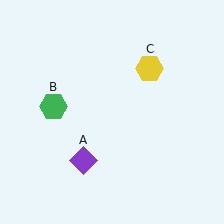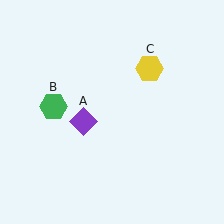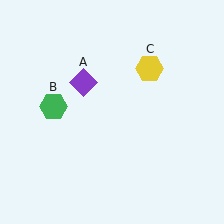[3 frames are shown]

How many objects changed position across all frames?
1 object changed position: purple diamond (object A).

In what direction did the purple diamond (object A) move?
The purple diamond (object A) moved up.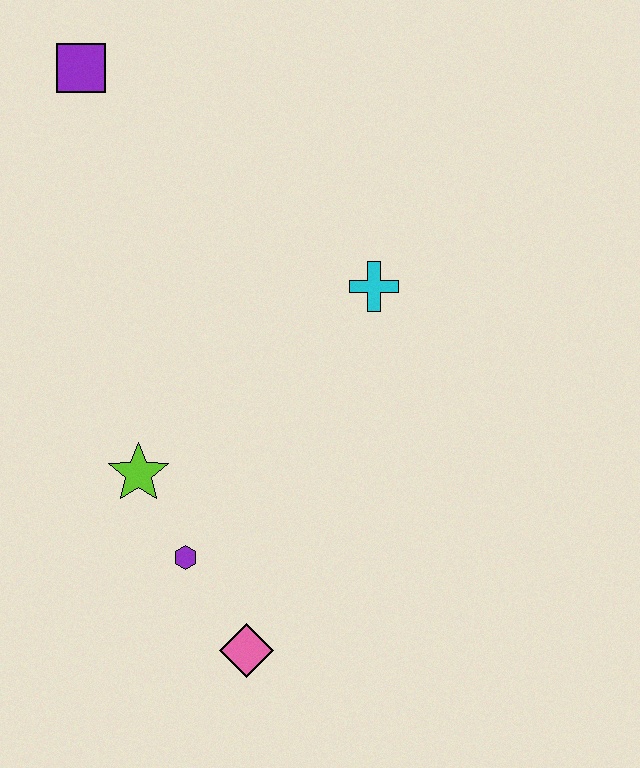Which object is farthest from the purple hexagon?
The purple square is farthest from the purple hexagon.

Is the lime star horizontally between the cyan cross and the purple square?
Yes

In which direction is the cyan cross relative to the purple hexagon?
The cyan cross is above the purple hexagon.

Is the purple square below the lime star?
No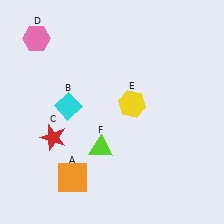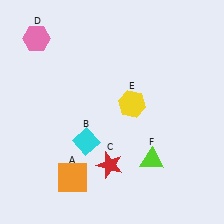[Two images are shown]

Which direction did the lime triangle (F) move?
The lime triangle (F) moved right.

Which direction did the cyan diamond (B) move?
The cyan diamond (B) moved down.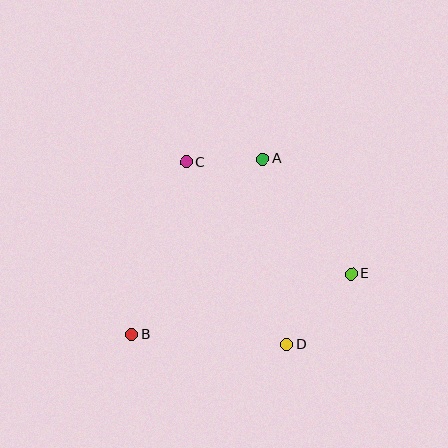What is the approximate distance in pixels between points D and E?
The distance between D and E is approximately 95 pixels.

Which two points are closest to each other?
Points A and C are closest to each other.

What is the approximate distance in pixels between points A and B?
The distance between A and B is approximately 219 pixels.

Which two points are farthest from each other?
Points B and E are farthest from each other.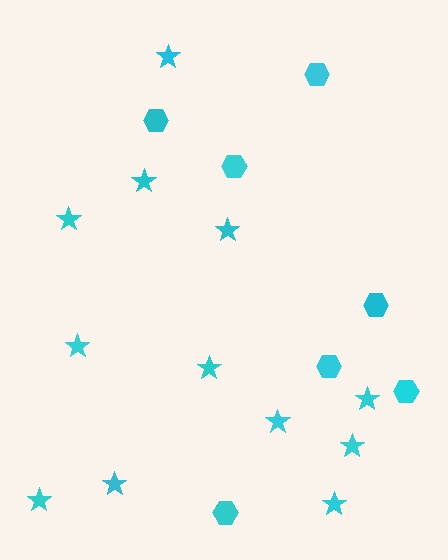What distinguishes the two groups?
There are 2 groups: one group of stars (12) and one group of hexagons (7).